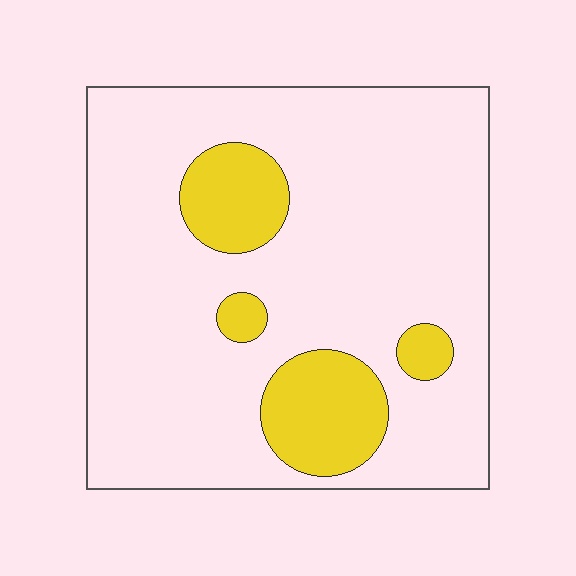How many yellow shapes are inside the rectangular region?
4.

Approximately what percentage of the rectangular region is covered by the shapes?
Approximately 15%.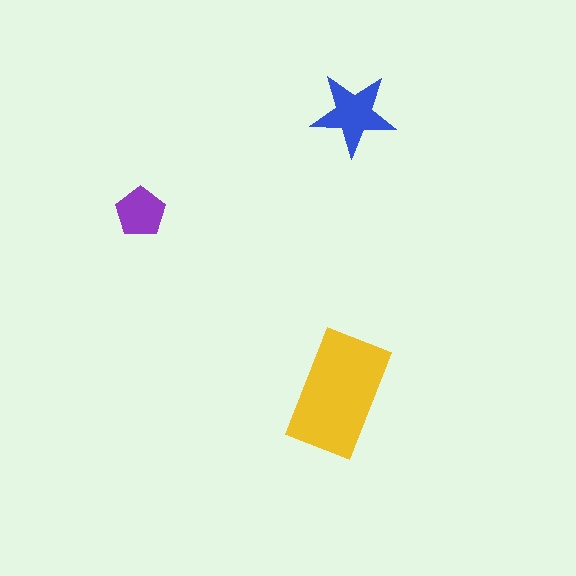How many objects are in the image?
There are 3 objects in the image.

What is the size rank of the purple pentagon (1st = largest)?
3rd.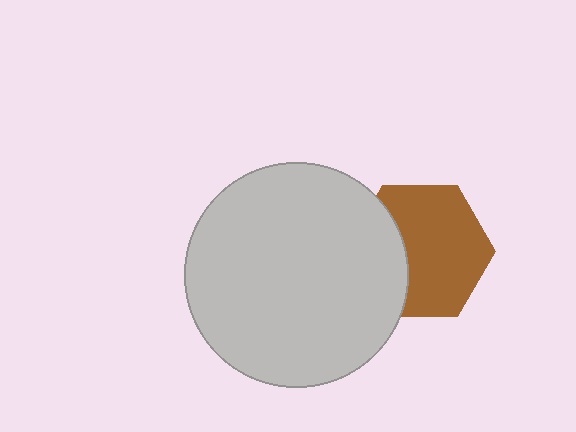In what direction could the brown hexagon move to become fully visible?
The brown hexagon could move right. That would shift it out from behind the light gray circle entirely.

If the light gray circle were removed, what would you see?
You would see the complete brown hexagon.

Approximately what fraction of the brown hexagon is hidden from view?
Roughly 32% of the brown hexagon is hidden behind the light gray circle.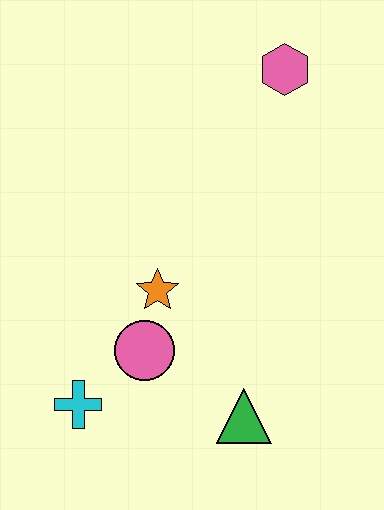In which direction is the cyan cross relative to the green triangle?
The cyan cross is to the left of the green triangle.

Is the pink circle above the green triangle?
Yes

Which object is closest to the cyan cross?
The pink circle is closest to the cyan cross.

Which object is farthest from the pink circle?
The pink hexagon is farthest from the pink circle.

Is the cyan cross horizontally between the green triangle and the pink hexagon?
No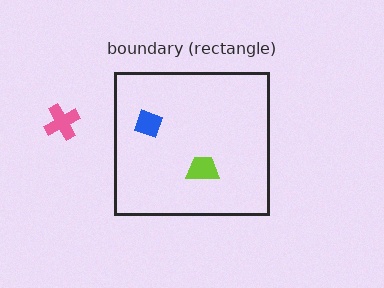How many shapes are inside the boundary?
2 inside, 1 outside.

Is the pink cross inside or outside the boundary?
Outside.